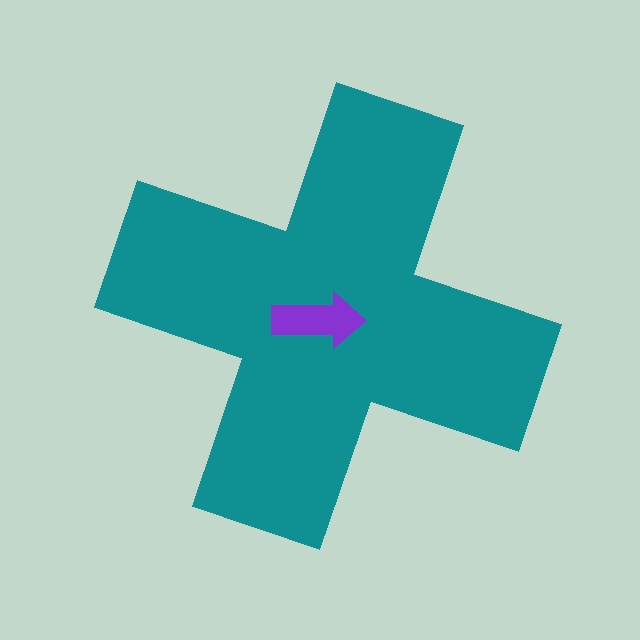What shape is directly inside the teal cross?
The purple arrow.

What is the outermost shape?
The teal cross.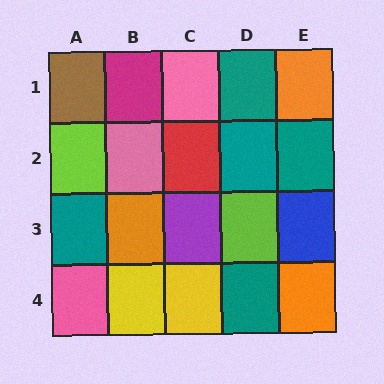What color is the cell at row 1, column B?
Magenta.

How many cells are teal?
5 cells are teal.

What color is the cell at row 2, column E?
Teal.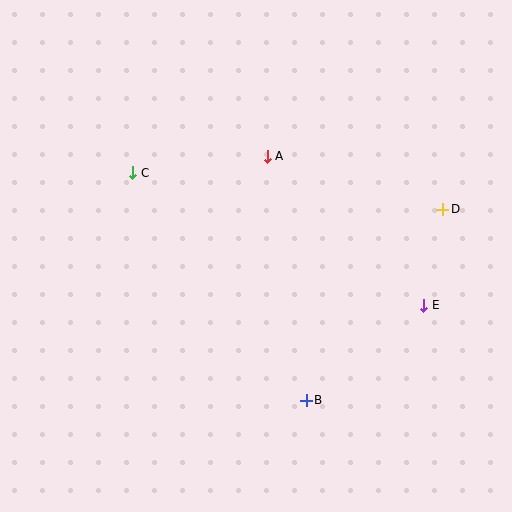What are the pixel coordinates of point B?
Point B is at (306, 400).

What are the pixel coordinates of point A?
Point A is at (267, 156).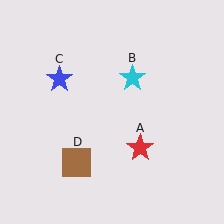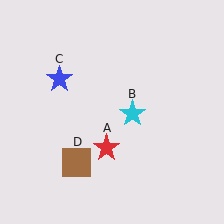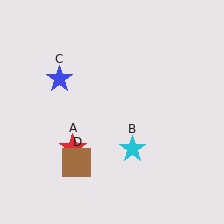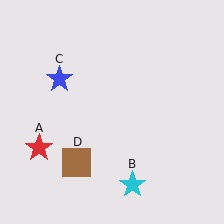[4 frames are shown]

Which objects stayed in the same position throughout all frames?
Blue star (object C) and brown square (object D) remained stationary.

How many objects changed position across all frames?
2 objects changed position: red star (object A), cyan star (object B).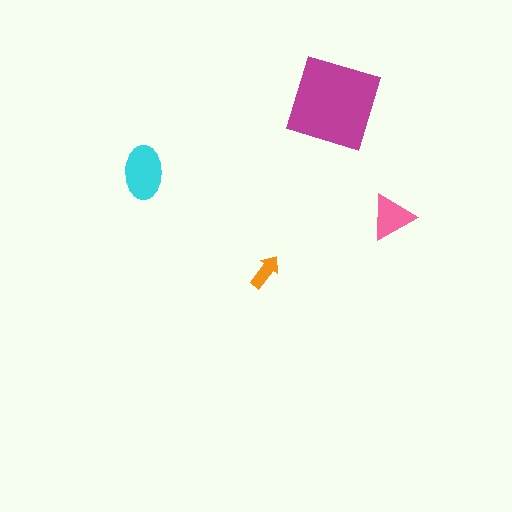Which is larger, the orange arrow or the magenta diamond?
The magenta diamond.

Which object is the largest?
The magenta diamond.